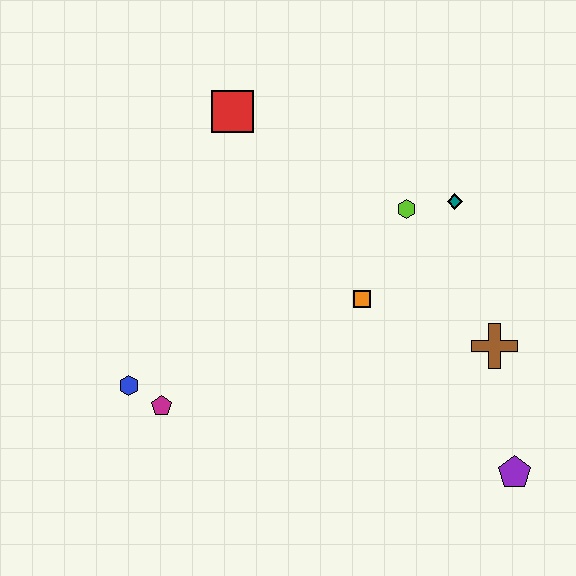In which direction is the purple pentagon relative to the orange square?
The purple pentagon is below the orange square.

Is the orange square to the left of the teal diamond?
Yes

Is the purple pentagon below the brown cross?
Yes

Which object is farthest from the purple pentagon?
The red square is farthest from the purple pentagon.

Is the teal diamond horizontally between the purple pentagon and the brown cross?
No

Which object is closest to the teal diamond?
The lime hexagon is closest to the teal diamond.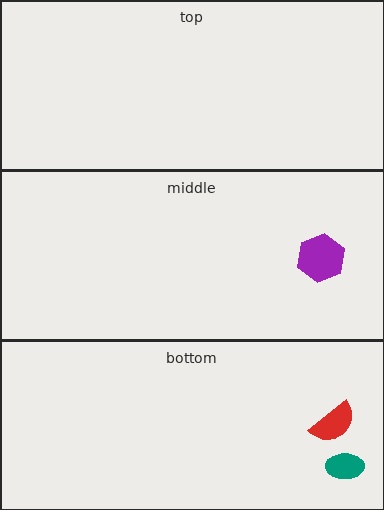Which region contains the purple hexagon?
The middle region.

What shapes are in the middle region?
The purple hexagon.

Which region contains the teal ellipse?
The bottom region.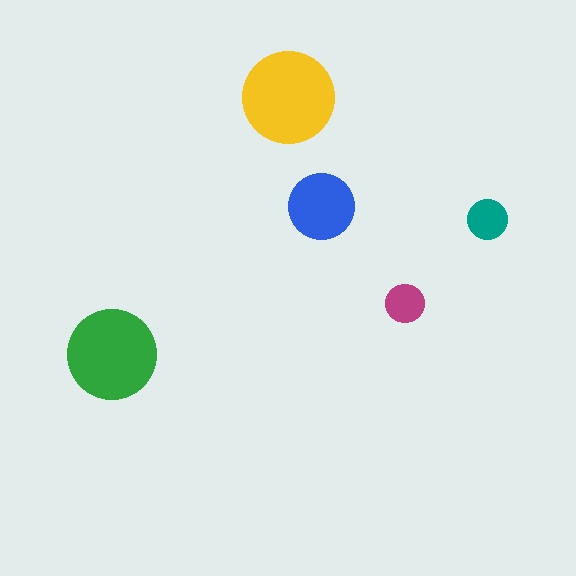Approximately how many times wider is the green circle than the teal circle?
About 2 times wider.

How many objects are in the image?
There are 5 objects in the image.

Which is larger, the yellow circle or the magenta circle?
The yellow one.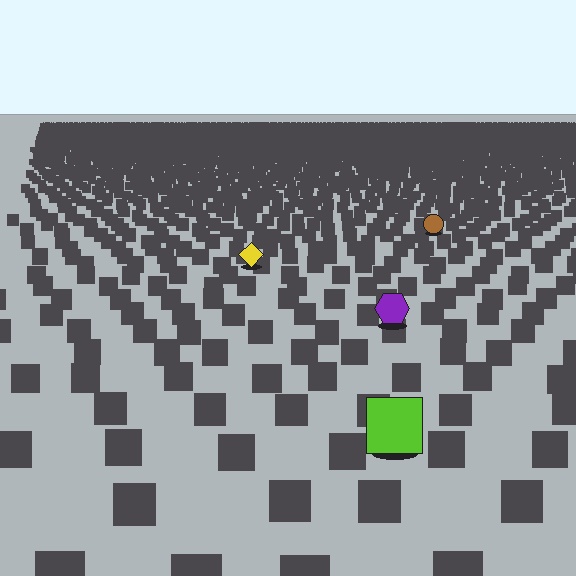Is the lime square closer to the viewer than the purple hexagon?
Yes. The lime square is closer — you can tell from the texture gradient: the ground texture is coarser near it.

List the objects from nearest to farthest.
From nearest to farthest: the lime square, the purple hexagon, the yellow diamond, the brown circle.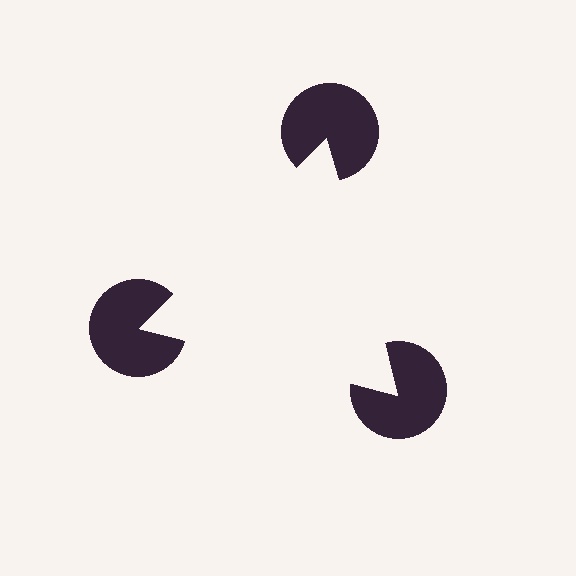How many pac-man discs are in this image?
There are 3 — one at each vertex of the illusory triangle.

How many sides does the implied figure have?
3 sides.